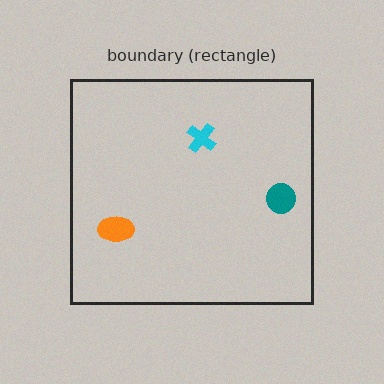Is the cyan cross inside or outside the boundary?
Inside.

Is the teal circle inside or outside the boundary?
Inside.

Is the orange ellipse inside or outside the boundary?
Inside.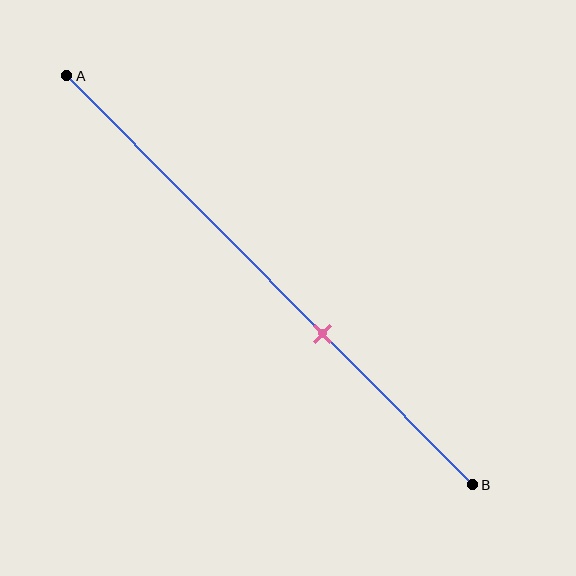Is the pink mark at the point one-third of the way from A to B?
No, the mark is at about 65% from A, not at the 33% one-third point.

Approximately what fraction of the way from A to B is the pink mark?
The pink mark is approximately 65% of the way from A to B.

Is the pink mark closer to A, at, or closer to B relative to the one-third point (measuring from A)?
The pink mark is closer to point B than the one-third point of segment AB.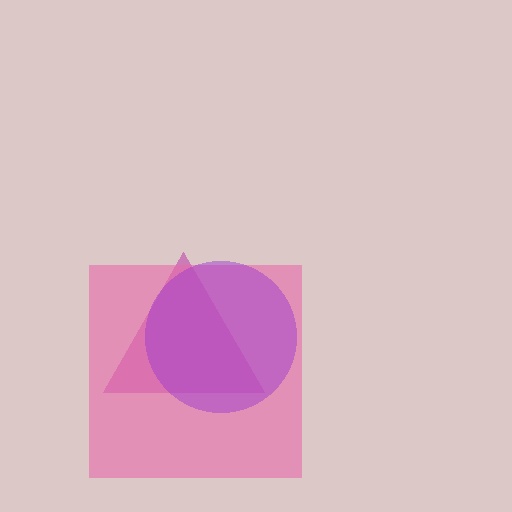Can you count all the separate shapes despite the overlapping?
Yes, there are 3 separate shapes.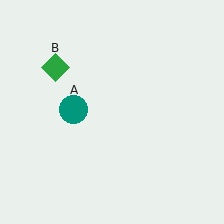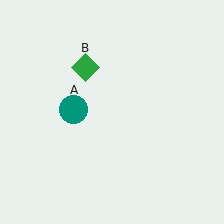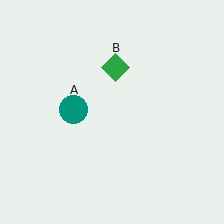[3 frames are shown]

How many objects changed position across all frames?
1 object changed position: green diamond (object B).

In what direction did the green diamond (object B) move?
The green diamond (object B) moved right.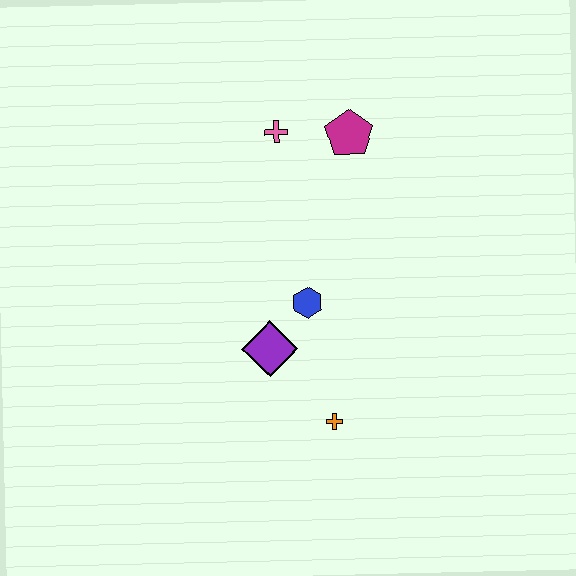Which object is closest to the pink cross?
The magenta pentagon is closest to the pink cross.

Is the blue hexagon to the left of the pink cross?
No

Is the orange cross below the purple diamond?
Yes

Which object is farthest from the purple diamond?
The magenta pentagon is farthest from the purple diamond.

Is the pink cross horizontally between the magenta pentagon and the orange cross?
No